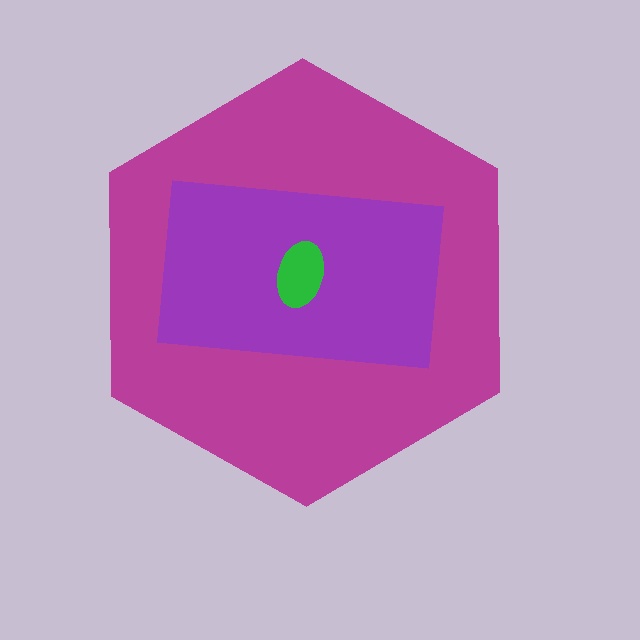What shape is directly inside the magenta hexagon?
The purple rectangle.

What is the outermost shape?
The magenta hexagon.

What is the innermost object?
The green ellipse.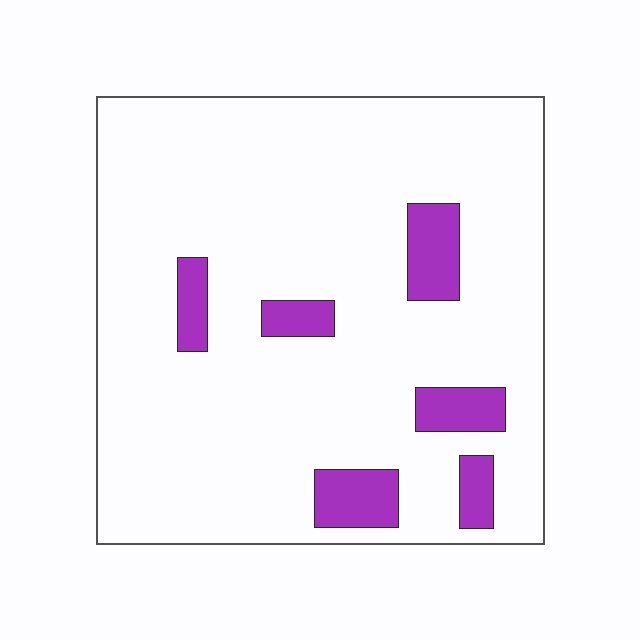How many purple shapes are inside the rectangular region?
6.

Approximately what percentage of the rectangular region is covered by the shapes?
Approximately 10%.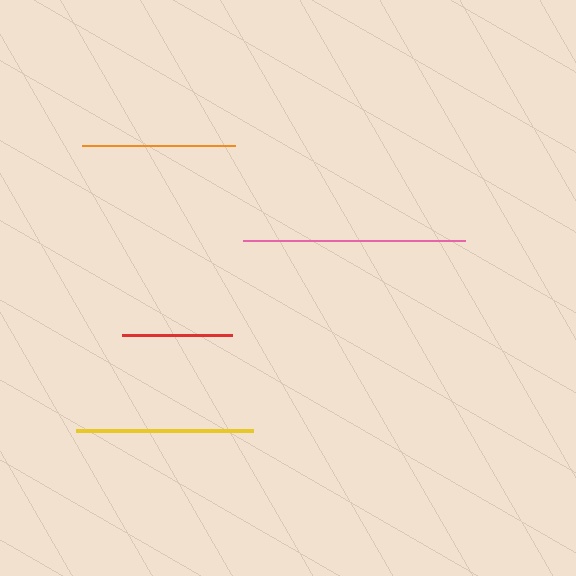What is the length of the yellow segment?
The yellow segment is approximately 177 pixels long.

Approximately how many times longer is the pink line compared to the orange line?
The pink line is approximately 1.5 times the length of the orange line.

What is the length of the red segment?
The red segment is approximately 110 pixels long.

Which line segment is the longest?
The pink line is the longest at approximately 222 pixels.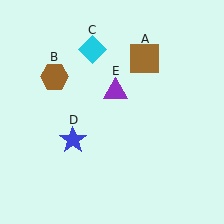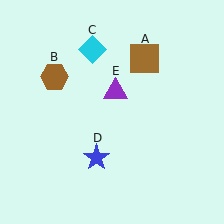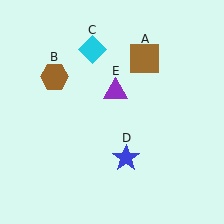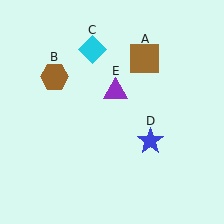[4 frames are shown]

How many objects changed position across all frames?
1 object changed position: blue star (object D).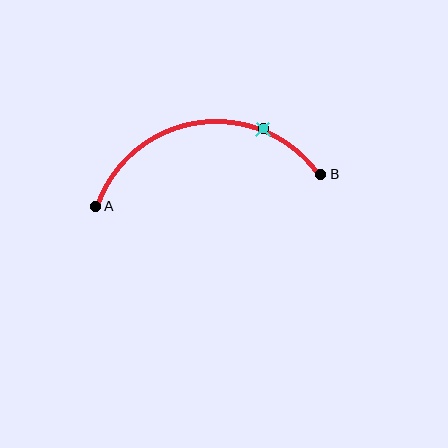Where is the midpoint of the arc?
The arc midpoint is the point on the curve farthest from the straight line joining A and B. It sits above that line.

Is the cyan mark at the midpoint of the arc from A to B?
No. The cyan mark lies on the arc but is closer to endpoint B. The arc midpoint would be at the point on the curve equidistant along the arc from both A and B.